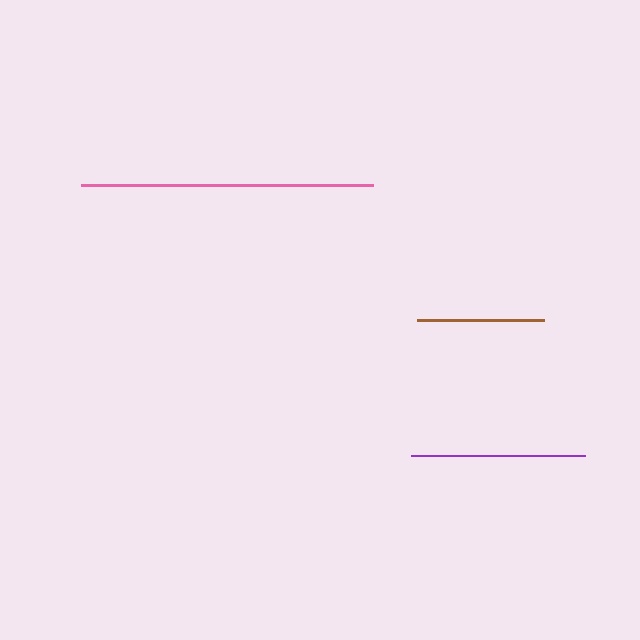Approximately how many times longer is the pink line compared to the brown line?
The pink line is approximately 2.3 times the length of the brown line.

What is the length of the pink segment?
The pink segment is approximately 292 pixels long.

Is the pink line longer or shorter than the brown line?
The pink line is longer than the brown line.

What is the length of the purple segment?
The purple segment is approximately 174 pixels long.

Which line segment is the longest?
The pink line is the longest at approximately 292 pixels.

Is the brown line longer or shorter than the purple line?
The purple line is longer than the brown line.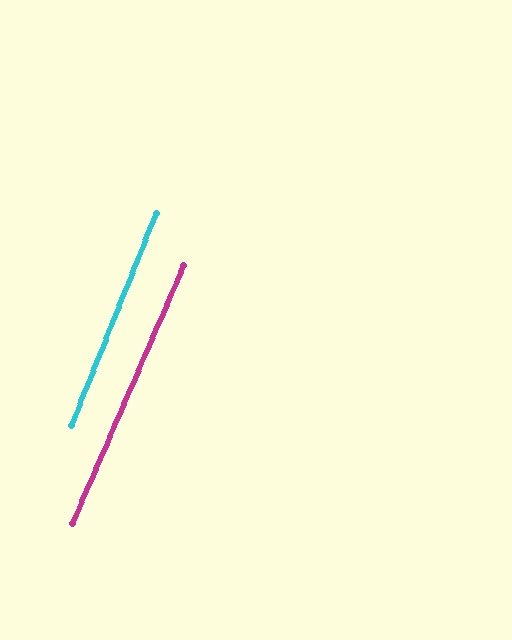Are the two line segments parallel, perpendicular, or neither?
Parallel — their directions differ by only 1.6°.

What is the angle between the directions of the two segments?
Approximately 2 degrees.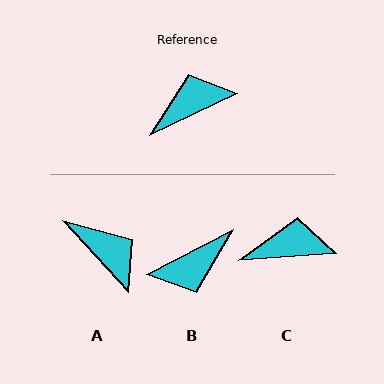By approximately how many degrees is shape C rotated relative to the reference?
Approximately 21 degrees clockwise.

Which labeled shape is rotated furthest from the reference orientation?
B, about 178 degrees away.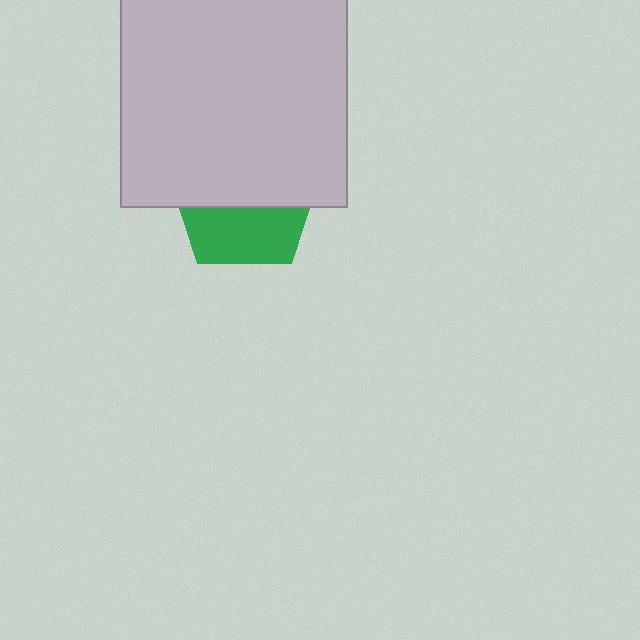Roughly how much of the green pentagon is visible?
A small part of it is visible (roughly 42%).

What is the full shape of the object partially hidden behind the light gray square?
The partially hidden object is a green pentagon.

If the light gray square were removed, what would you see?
You would see the complete green pentagon.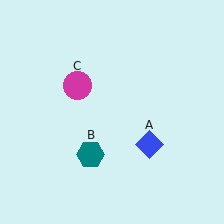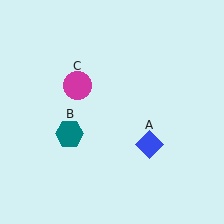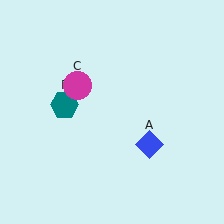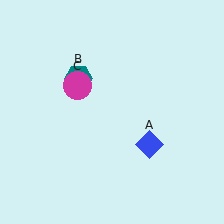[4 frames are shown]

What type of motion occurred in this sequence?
The teal hexagon (object B) rotated clockwise around the center of the scene.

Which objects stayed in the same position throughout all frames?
Blue diamond (object A) and magenta circle (object C) remained stationary.